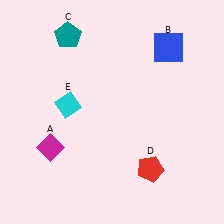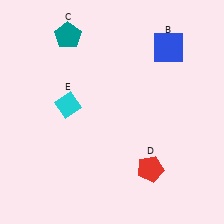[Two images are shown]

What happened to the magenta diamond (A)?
The magenta diamond (A) was removed in Image 2. It was in the bottom-left area of Image 1.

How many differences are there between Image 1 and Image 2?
There is 1 difference between the two images.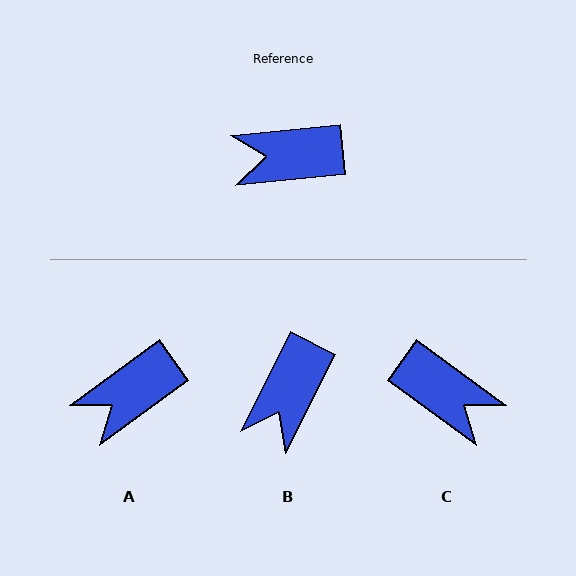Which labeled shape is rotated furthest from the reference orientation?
C, about 138 degrees away.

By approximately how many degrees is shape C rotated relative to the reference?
Approximately 138 degrees counter-clockwise.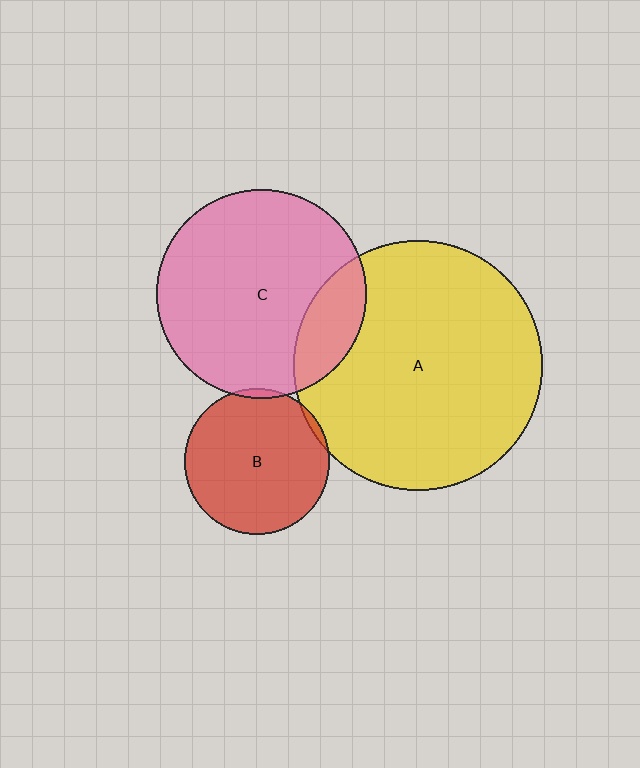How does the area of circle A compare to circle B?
Approximately 2.9 times.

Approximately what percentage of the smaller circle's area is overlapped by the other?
Approximately 5%.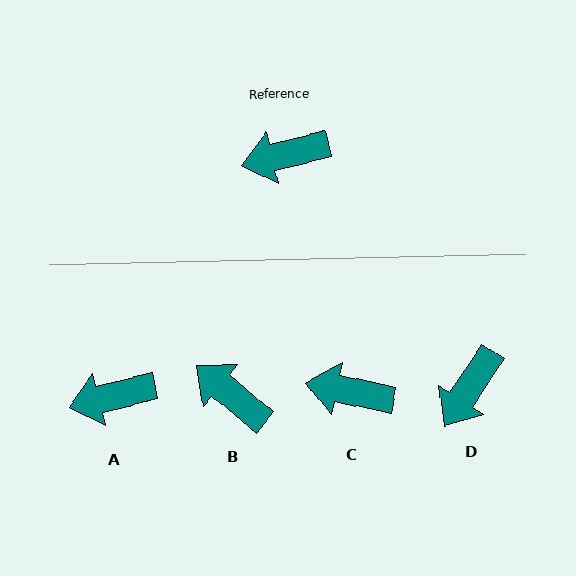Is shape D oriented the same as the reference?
No, it is off by about 43 degrees.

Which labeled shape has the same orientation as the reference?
A.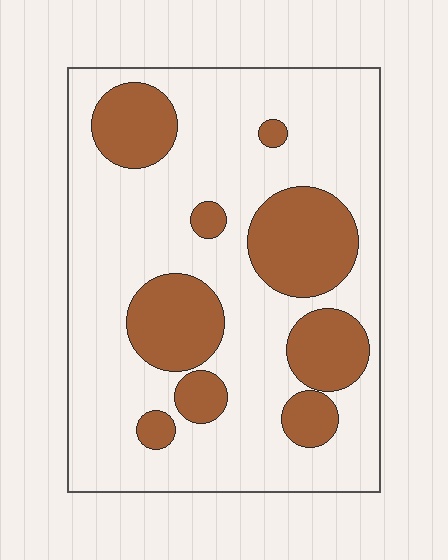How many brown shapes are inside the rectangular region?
9.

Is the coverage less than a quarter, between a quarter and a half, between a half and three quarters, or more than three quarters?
Between a quarter and a half.